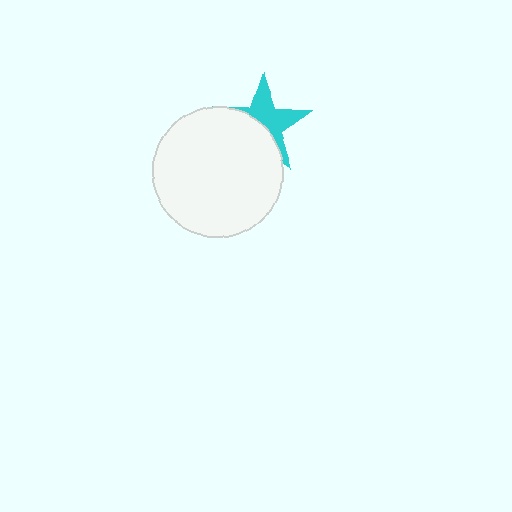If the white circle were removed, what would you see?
You would see the complete cyan star.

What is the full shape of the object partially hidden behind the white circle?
The partially hidden object is a cyan star.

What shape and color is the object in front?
The object in front is a white circle.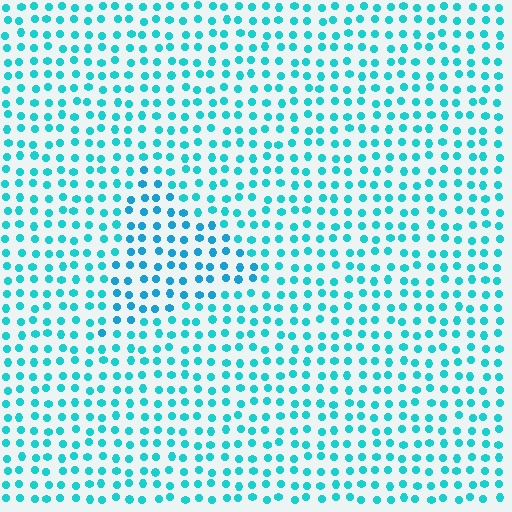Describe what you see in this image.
The image is filled with small cyan elements in a uniform arrangement. A triangle-shaped region is visible where the elements are tinted to a slightly different hue, forming a subtle color boundary.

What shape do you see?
I see a triangle.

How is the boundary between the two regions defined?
The boundary is defined purely by a slight shift in hue (about 17 degrees). Spacing, size, and orientation are identical on both sides.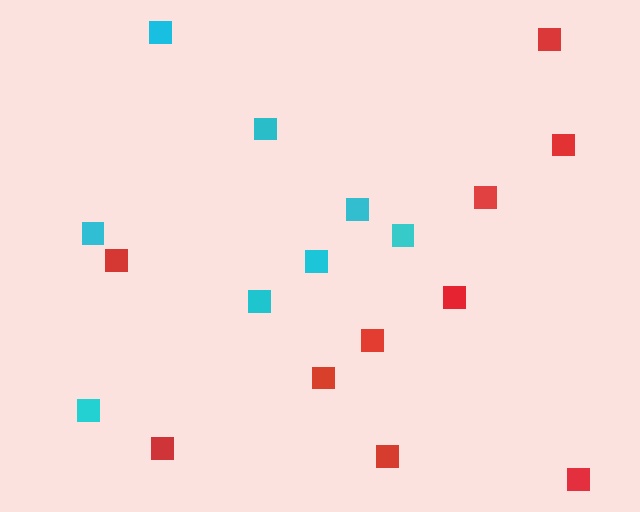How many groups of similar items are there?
There are 2 groups: one group of red squares (10) and one group of cyan squares (8).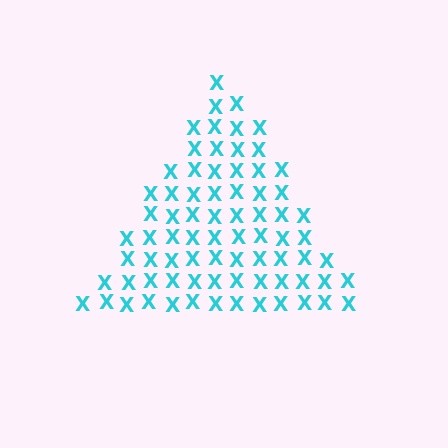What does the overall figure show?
The overall figure shows a triangle.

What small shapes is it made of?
It is made of small letter X's.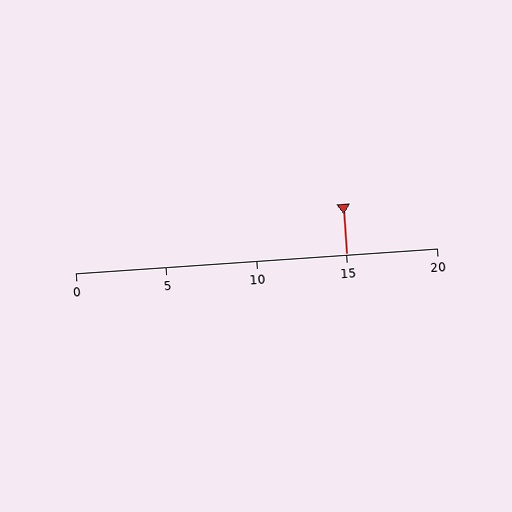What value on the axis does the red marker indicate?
The marker indicates approximately 15.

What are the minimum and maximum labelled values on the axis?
The axis runs from 0 to 20.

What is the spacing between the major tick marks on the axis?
The major ticks are spaced 5 apart.